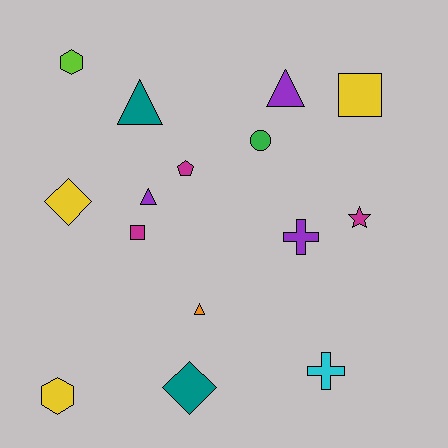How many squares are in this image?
There are 2 squares.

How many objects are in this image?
There are 15 objects.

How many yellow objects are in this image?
There are 3 yellow objects.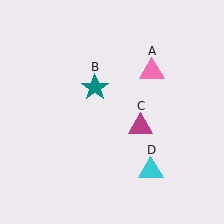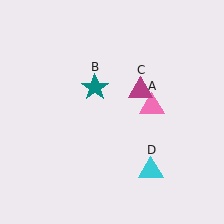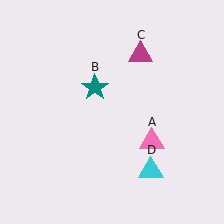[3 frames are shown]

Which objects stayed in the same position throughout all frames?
Teal star (object B) and cyan triangle (object D) remained stationary.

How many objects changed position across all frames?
2 objects changed position: pink triangle (object A), magenta triangle (object C).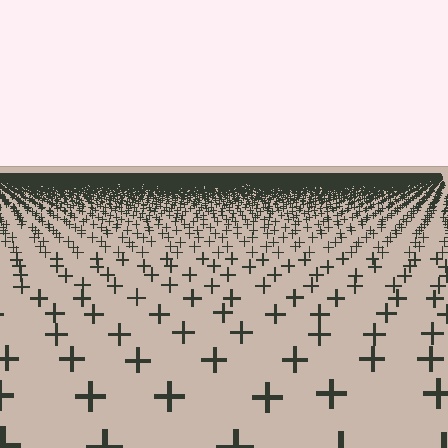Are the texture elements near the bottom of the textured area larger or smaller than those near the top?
Larger. Near the bottom, elements are closer to the viewer and appear at a bigger on-screen size.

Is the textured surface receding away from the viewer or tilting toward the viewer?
The surface is receding away from the viewer. Texture elements get smaller and denser toward the top.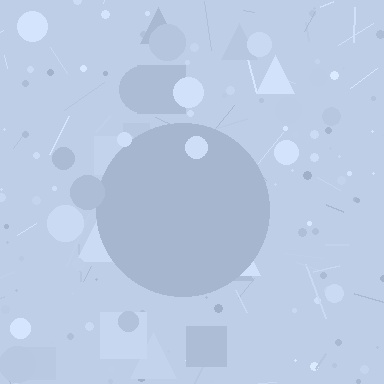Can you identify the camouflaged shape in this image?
The camouflaged shape is a circle.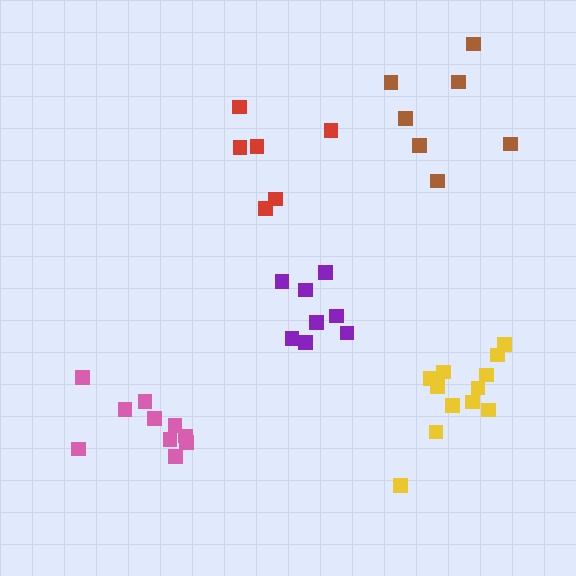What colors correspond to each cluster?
The clusters are colored: yellow, pink, brown, red, purple.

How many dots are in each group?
Group 1: 12 dots, Group 2: 10 dots, Group 3: 7 dots, Group 4: 6 dots, Group 5: 8 dots (43 total).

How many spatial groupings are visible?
There are 5 spatial groupings.